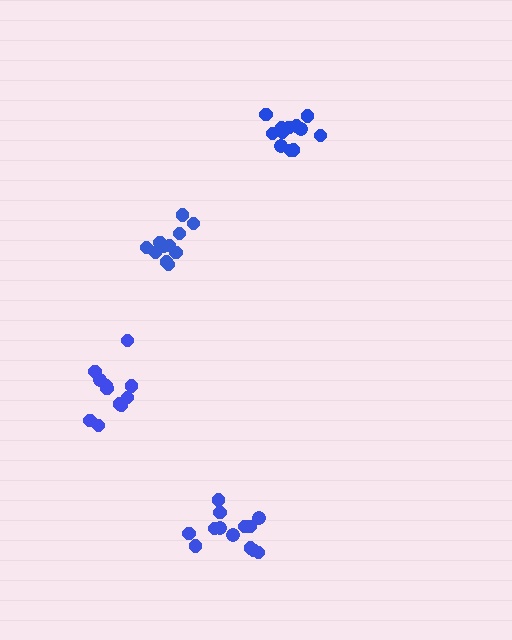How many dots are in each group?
Group 1: 11 dots, Group 2: 12 dots, Group 3: 14 dots, Group 4: 11 dots (48 total).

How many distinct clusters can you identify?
There are 4 distinct clusters.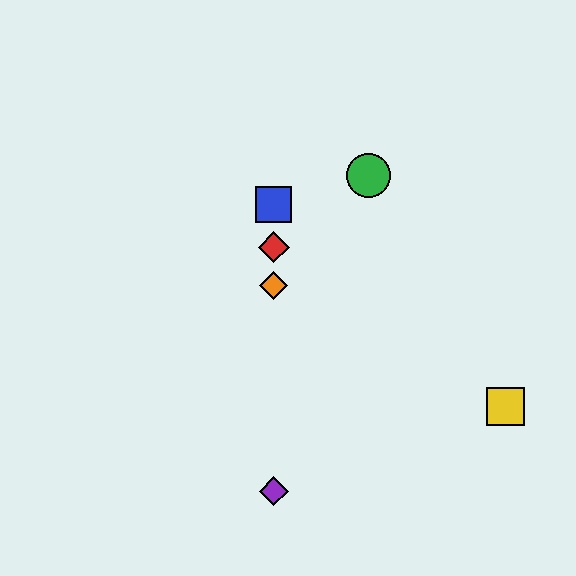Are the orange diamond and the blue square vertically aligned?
Yes, both are at x≈274.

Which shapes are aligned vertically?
The red diamond, the blue square, the purple diamond, the orange diamond are aligned vertically.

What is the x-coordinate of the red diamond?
The red diamond is at x≈274.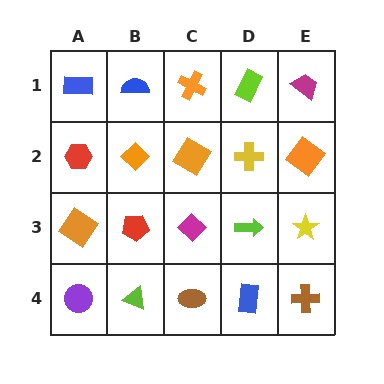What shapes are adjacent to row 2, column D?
A lime rectangle (row 1, column D), a lime arrow (row 3, column D), an orange diamond (row 2, column C), an orange diamond (row 2, column E).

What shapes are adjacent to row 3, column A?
A red hexagon (row 2, column A), a purple circle (row 4, column A), a red pentagon (row 3, column B).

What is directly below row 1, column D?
A yellow cross.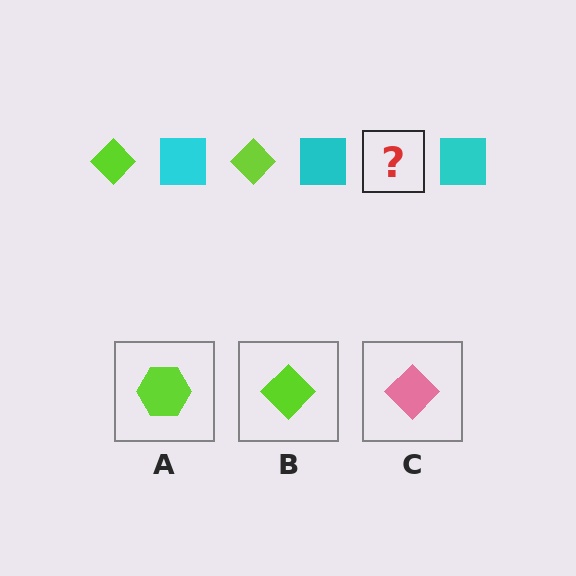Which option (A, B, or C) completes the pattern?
B.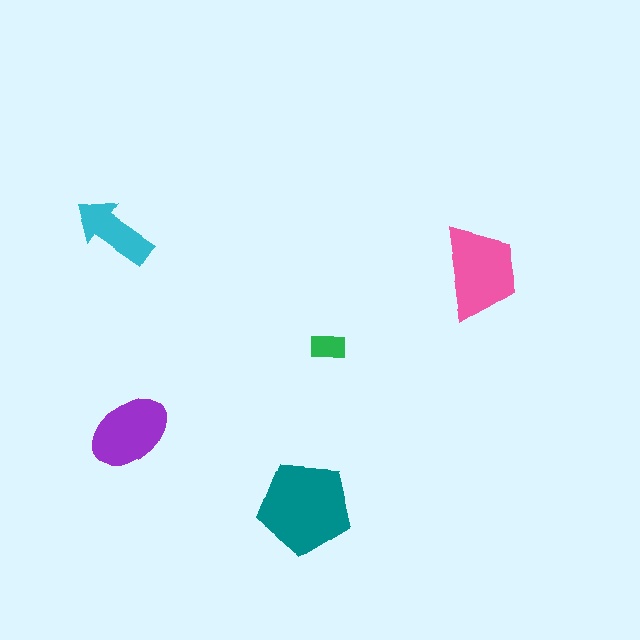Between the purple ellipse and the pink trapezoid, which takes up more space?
The pink trapezoid.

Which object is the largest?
The teal pentagon.